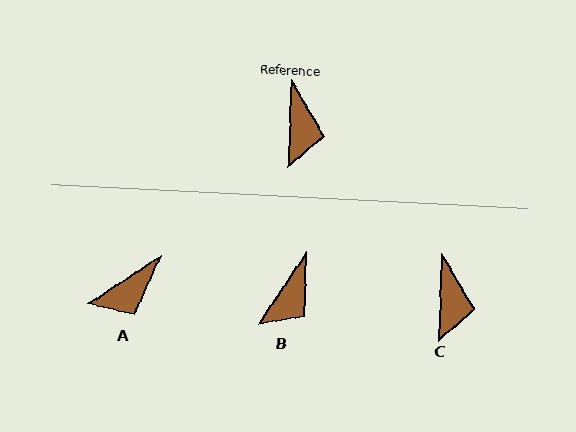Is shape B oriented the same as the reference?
No, it is off by about 31 degrees.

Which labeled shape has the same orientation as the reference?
C.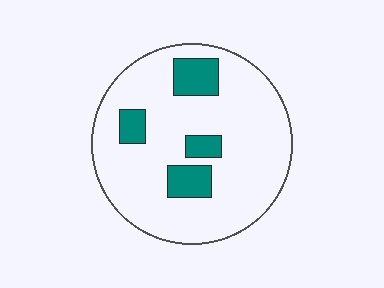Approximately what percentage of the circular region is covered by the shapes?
Approximately 15%.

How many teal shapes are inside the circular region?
4.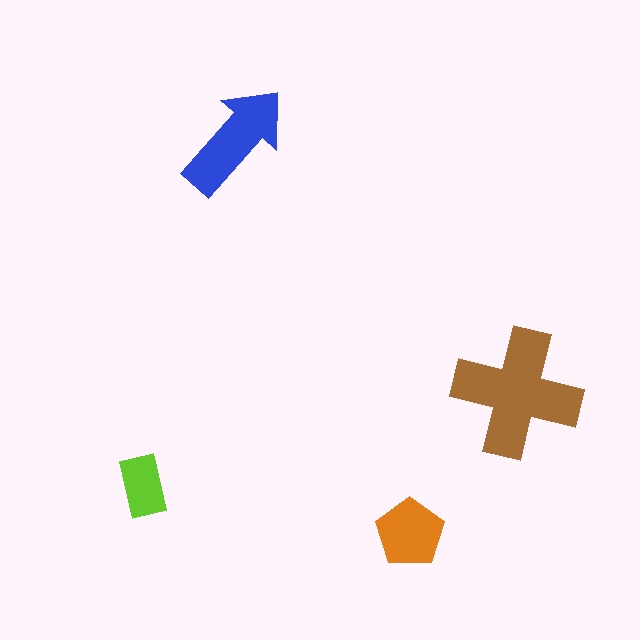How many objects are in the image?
There are 4 objects in the image.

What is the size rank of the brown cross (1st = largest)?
1st.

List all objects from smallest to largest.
The lime rectangle, the orange pentagon, the blue arrow, the brown cross.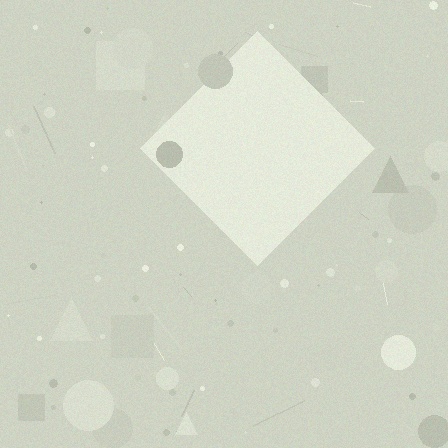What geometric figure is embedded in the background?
A diamond is embedded in the background.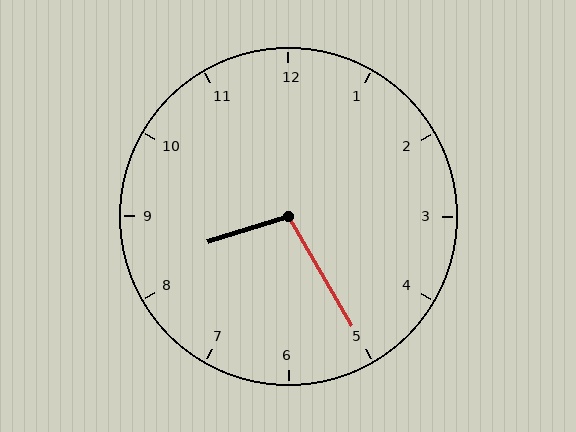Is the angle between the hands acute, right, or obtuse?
It is obtuse.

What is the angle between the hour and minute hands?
Approximately 102 degrees.